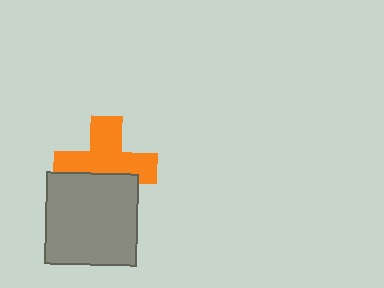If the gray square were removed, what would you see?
You would see the complete orange cross.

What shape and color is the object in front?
The object in front is a gray square.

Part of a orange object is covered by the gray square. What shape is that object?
It is a cross.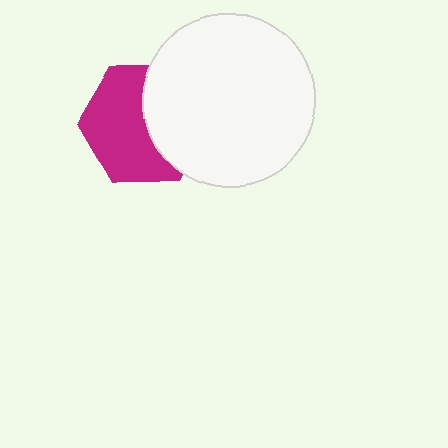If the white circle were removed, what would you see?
You would see the complete magenta hexagon.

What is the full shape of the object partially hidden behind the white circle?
The partially hidden object is a magenta hexagon.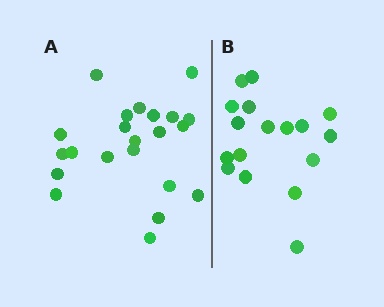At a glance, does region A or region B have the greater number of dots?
Region A (the left region) has more dots.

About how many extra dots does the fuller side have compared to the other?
Region A has about 5 more dots than region B.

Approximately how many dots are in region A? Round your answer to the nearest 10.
About 20 dots. (The exact count is 22, which rounds to 20.)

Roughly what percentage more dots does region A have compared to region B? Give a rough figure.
About 30% more.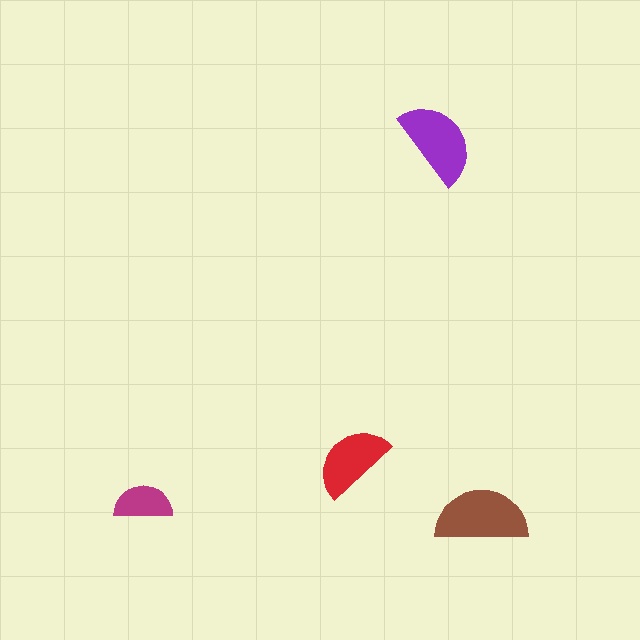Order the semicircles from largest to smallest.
the brown one, the purple one, the red one, the magenta one.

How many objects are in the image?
There are 4 objects in the image.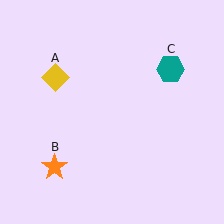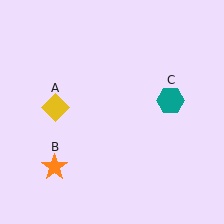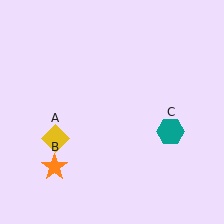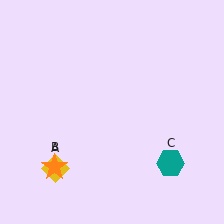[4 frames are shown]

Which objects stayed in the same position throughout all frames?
Orange star (object B) remained stationary.